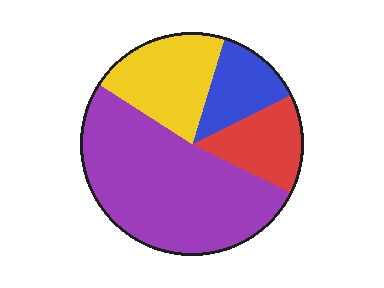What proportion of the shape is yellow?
Yellow covers 21% of the shape.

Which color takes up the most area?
Purple, at roughly 50%.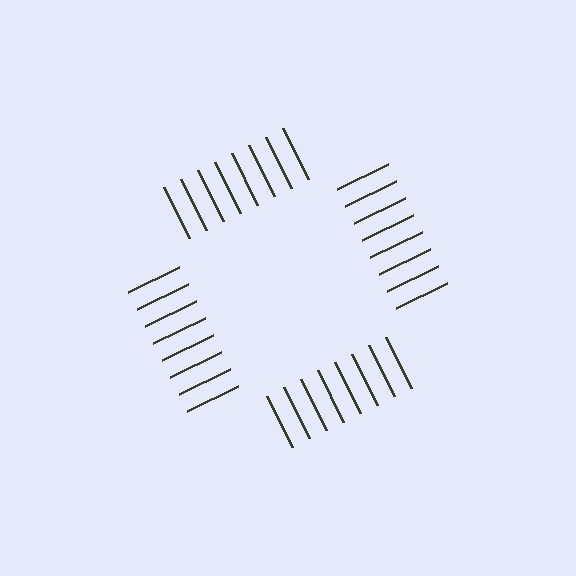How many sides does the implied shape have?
4 sides — the line-ends trace a square.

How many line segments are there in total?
32 — 8 along each of the 4 edges.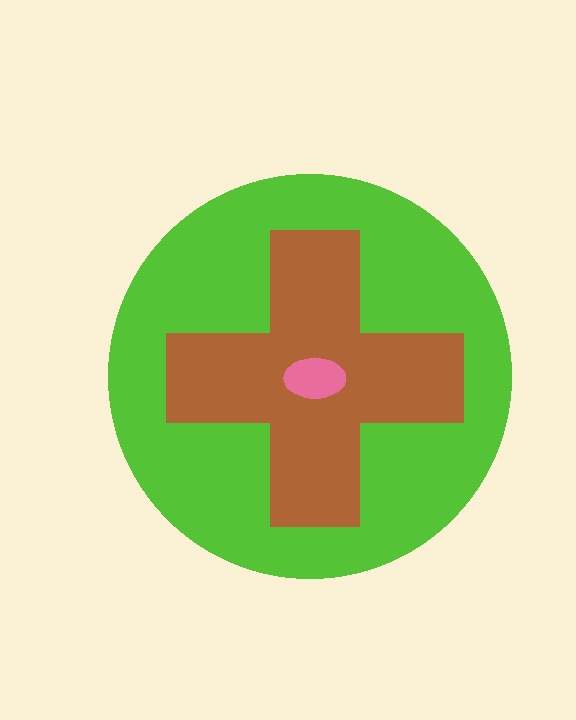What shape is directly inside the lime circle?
The brown cross.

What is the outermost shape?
The lime circle.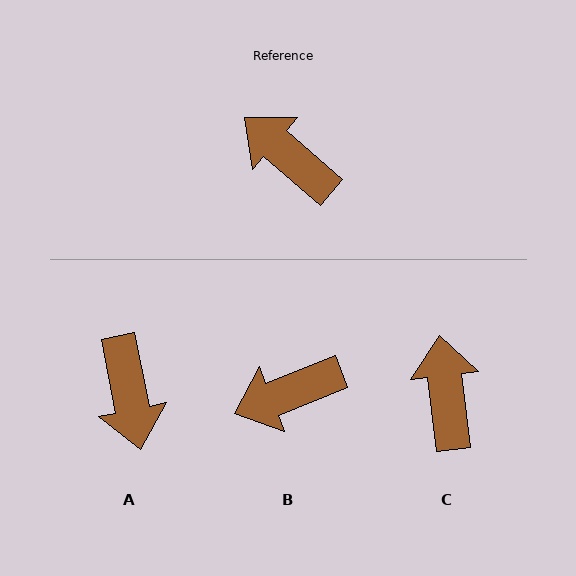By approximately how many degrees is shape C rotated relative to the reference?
Approximately 42 degrees clockwise.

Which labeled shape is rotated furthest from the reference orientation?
A, about 142 degrees away.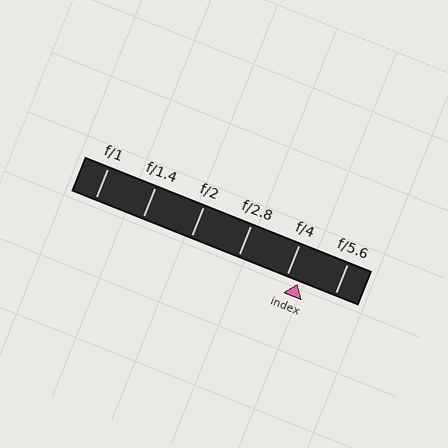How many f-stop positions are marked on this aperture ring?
There are 6 f-stop positions marked.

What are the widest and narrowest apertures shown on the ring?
The widest aperture shown is f/1 and the narrowest is f/5.6.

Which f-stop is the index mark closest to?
The index mark is closest to f/4.